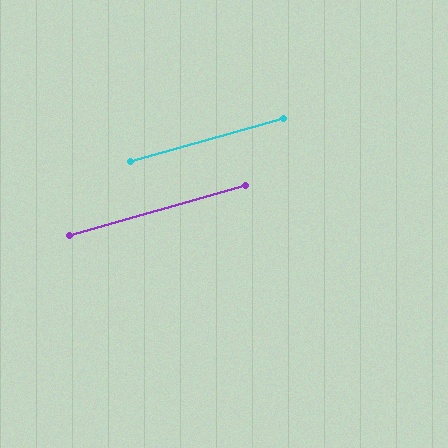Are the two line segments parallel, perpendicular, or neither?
Parallel — their directions differ by only 0.1°.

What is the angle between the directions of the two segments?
Approximately 0 degrees.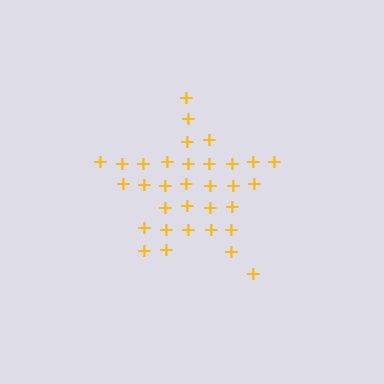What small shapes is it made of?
It is made of small plus signs.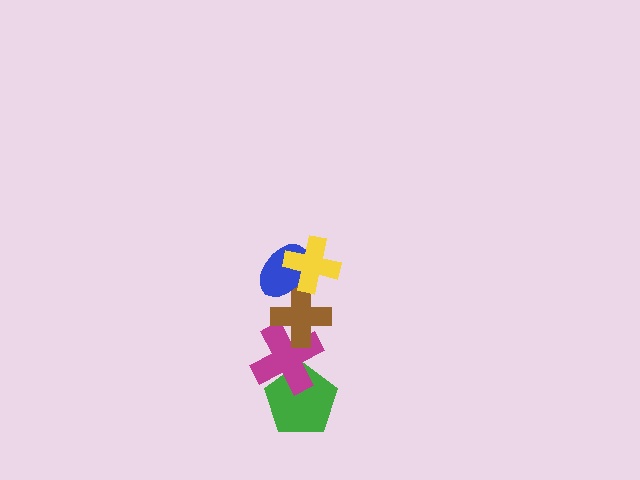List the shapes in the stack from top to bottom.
From top to bottom: the yellow cross, the blue ellipse, the brown cross, the magenta cross, the green pentagon.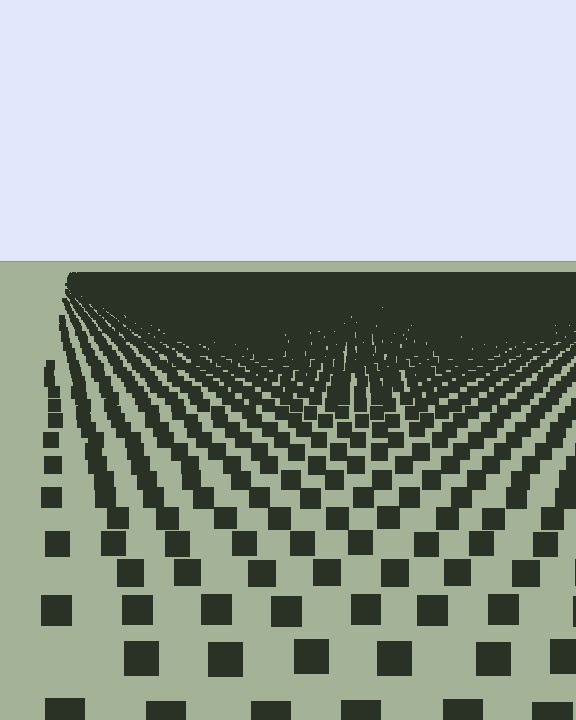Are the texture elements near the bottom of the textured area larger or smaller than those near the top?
Larger. Near the bottom, elements are closer to the viewer and appear at a bigger on-screen size.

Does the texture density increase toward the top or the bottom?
Density increases toward the top.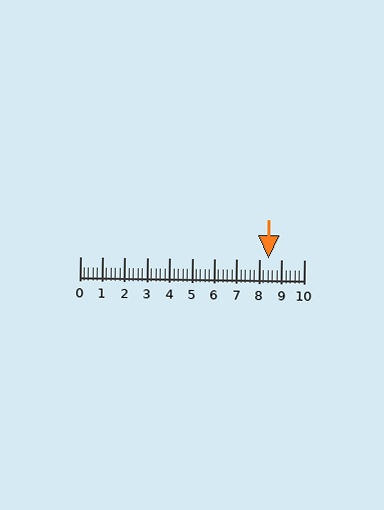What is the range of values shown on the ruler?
The ruler shows values from 0 to 10.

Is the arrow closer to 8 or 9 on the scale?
The arrow is closer to 8.